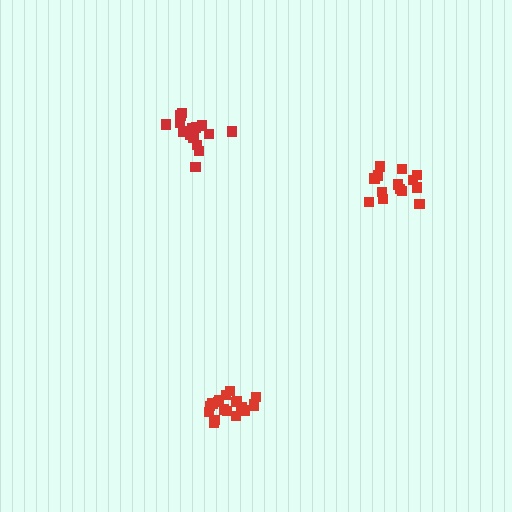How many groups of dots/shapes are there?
There are 3 groups.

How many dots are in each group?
Group 1: 15 dots, Group 2: 14 dots, Group 3: 19 dots (48 total).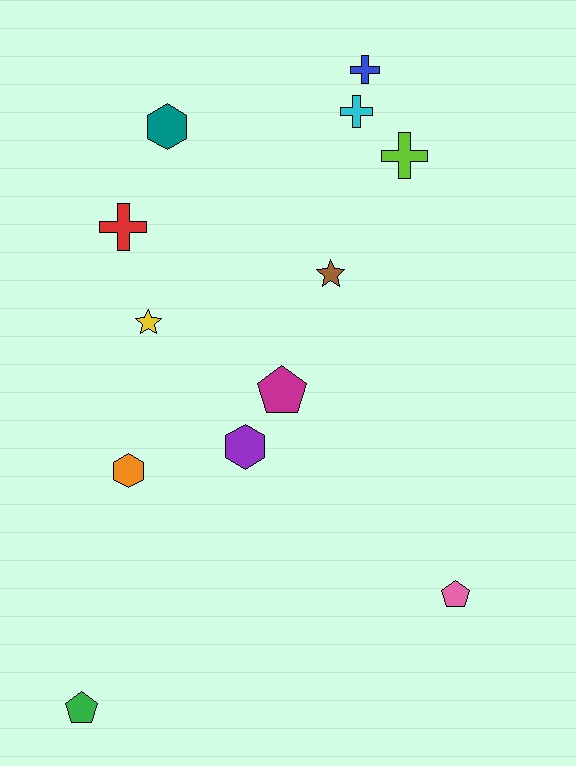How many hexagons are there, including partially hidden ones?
There are 3 hexagons.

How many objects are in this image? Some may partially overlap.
There are 12 objects.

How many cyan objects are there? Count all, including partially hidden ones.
There is 1 cyan object.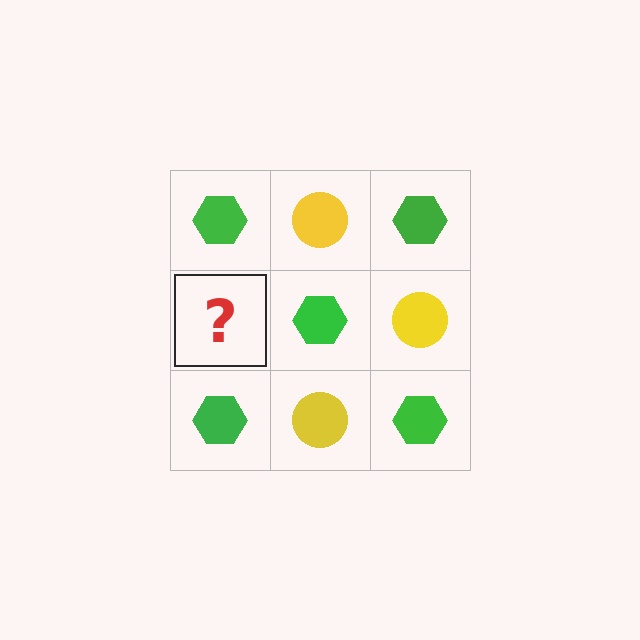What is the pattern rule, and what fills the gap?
The rule is that it alternates green hexagon and yellow circle in a checkerboard pattern. The gap should be filled with a yellow circle.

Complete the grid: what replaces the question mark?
The question mark should be replaced with a yellow circle.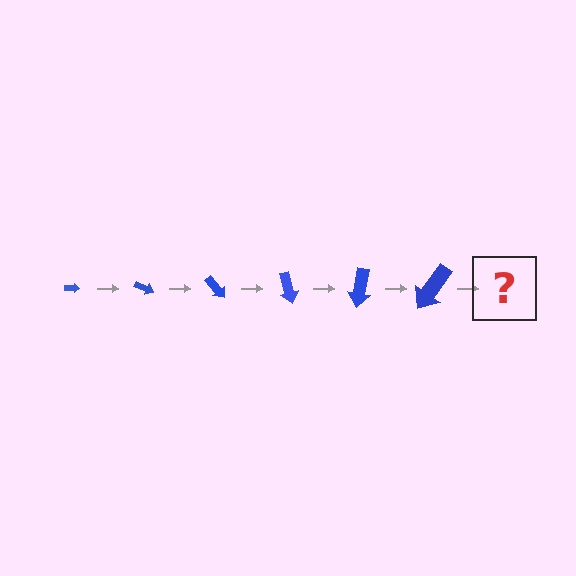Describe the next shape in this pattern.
It should be an arrow, larger than the previous one and rotated 150 degrees from the start.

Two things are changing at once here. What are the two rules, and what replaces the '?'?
The two rules are that the arrow grows larger each step and it rotates 25 degrees each step. The '?' should be an arrow, larger than the previous one and rotated 150 degrees from the start.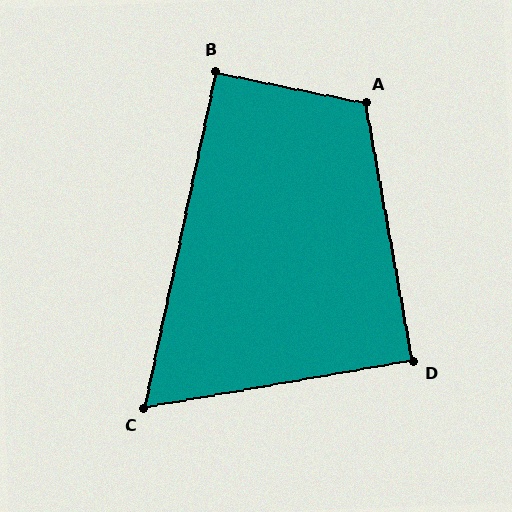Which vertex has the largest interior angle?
A, at approximately 112 degrees.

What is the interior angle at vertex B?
Approximately 90 degrees (approximately right).